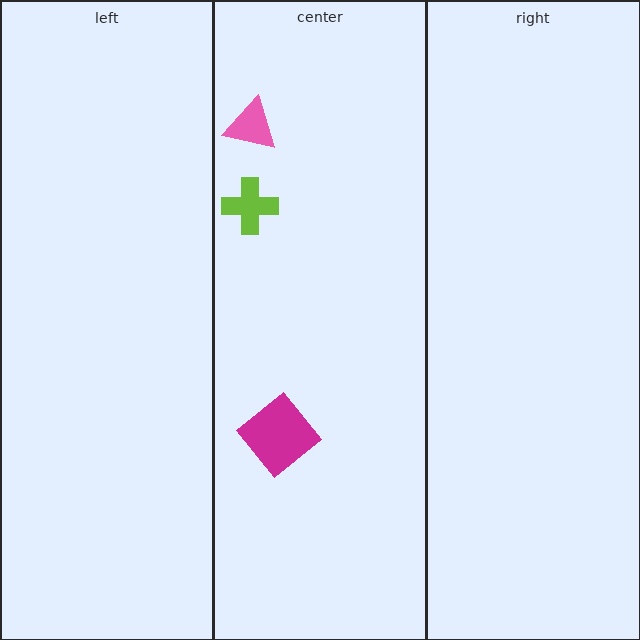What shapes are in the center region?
The magenta diamond, the lime cross, the pink triangle.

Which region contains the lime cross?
The center region.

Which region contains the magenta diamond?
The center region.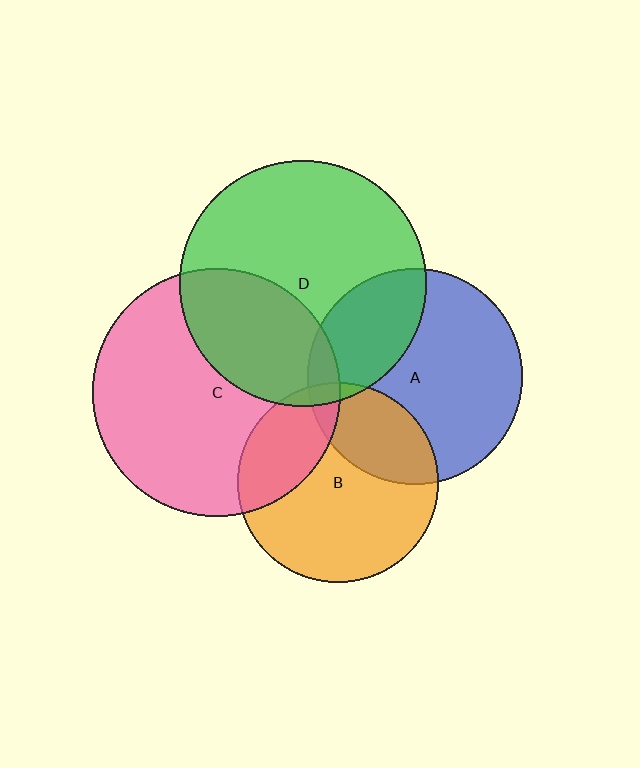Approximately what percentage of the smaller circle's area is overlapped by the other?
Approximately 25%.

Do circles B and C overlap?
Yes.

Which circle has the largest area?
Circle C (pink).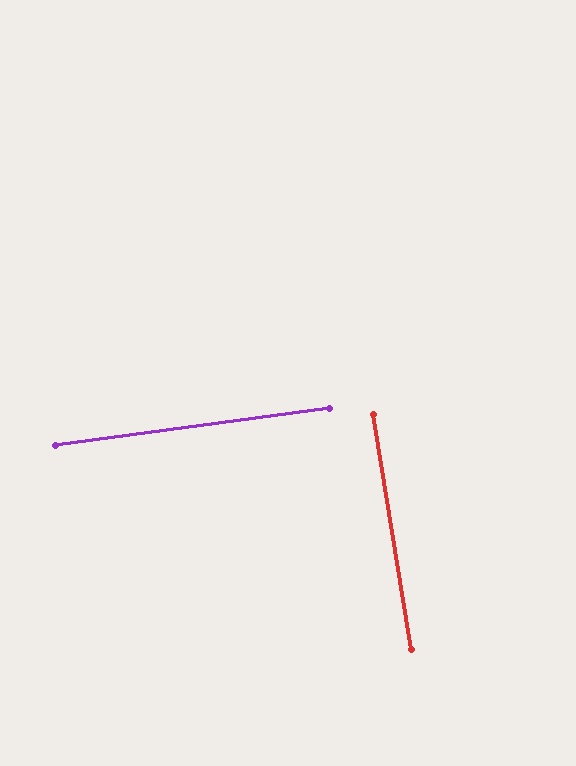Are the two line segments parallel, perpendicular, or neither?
Perpendicular — they meet at approximately 89°.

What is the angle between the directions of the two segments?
Approximately 89 degrees.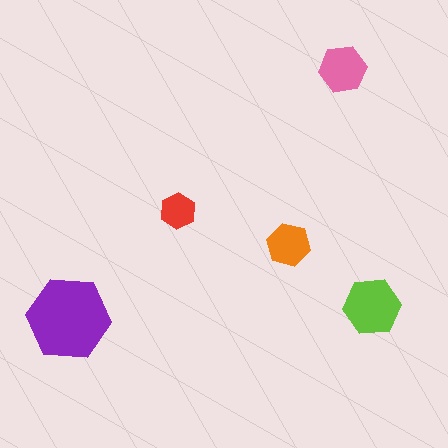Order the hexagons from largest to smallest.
the purple one, the lime one, the pink one, the orange one, the red one.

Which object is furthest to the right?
The lime hexagon is rightmost.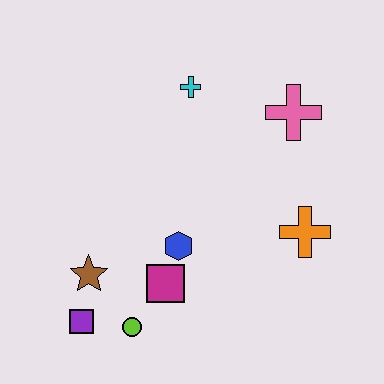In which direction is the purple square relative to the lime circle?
The purple square is to the left of the lime circle.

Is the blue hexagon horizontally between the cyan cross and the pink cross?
No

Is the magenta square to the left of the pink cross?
Yes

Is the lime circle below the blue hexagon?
Yes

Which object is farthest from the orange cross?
The purple square is farthest from the orange cross.